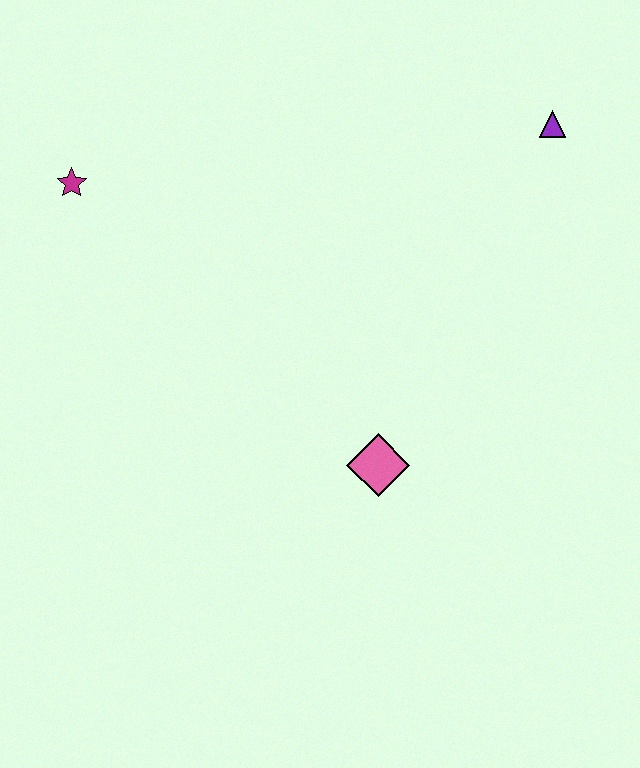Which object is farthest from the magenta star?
The purple triangle is farthest from the magenta star.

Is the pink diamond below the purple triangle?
Yes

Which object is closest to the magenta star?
The pink diamond is closest to the magenta star.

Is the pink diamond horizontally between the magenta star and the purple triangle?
Yes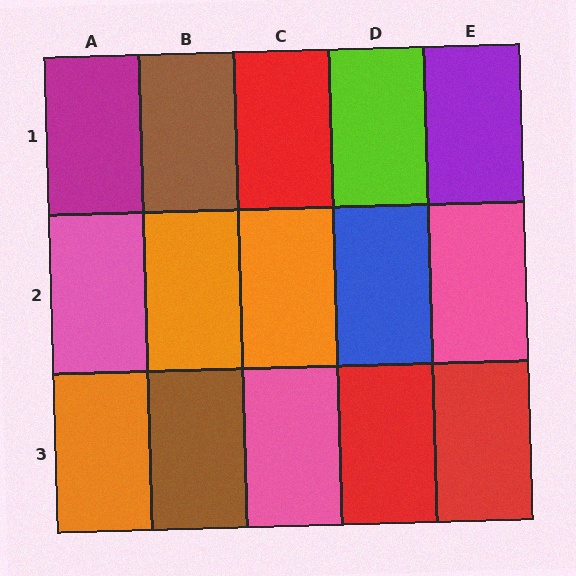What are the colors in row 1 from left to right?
Magenta, brown, red, lime, purple.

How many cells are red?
3 cells are red.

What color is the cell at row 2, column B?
Orange.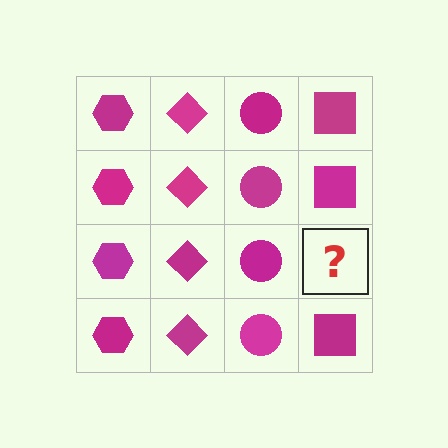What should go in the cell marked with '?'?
The missing cell should contain a magenta square.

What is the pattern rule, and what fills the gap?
The rule is that each column has a consistent shape. The gap should be filled with a magenta square.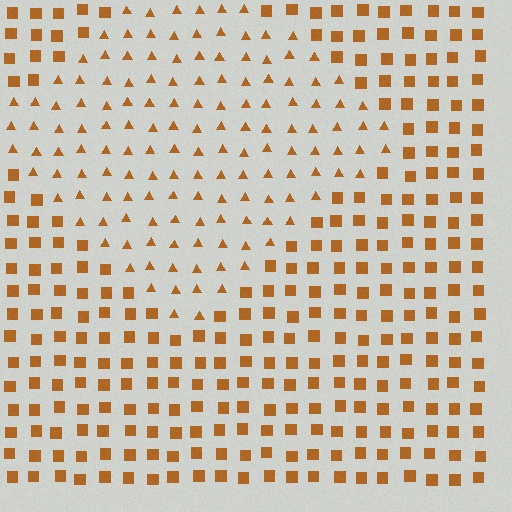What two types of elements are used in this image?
The image uses triangles inside the diamond region and squares outside it.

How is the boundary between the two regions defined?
The boundary is defined by a change in element shape: triangles inside vs. squares outside. All elements share the same color and spacing.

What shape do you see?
I see a diamond.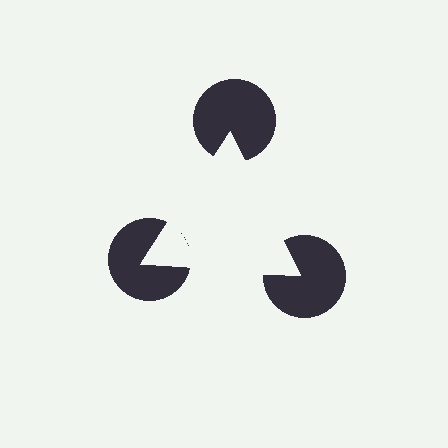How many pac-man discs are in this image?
There are 3 — one at each vertex of the illusory triangle.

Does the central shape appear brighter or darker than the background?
It typically appears slightly brighter than the background, even though no actual brightness change is drawn.